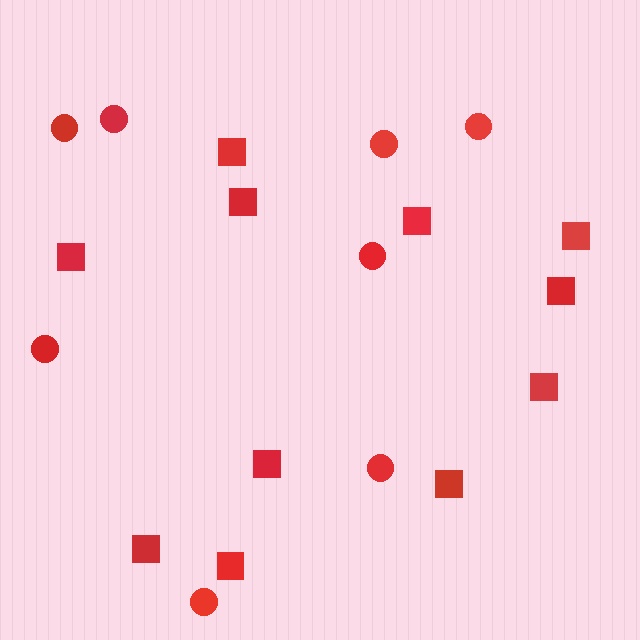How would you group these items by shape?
There are 2 groups: one group of squares (11) and one group of circles (8).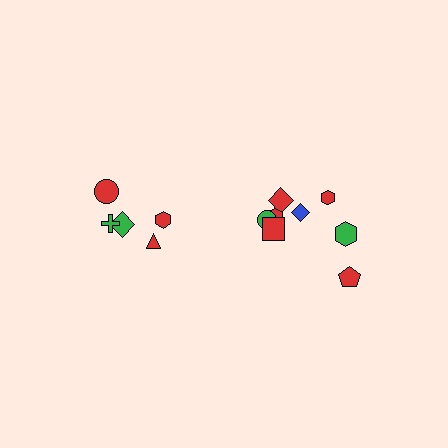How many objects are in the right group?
There are 8 objects.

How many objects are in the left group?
There are 5 objects.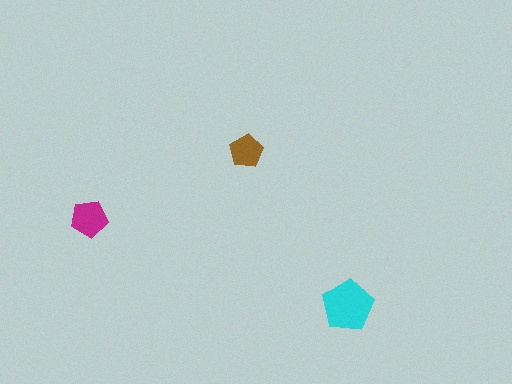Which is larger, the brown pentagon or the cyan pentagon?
The cyan one.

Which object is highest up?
The brown pentagon is topmost.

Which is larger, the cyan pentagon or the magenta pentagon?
The cyan one.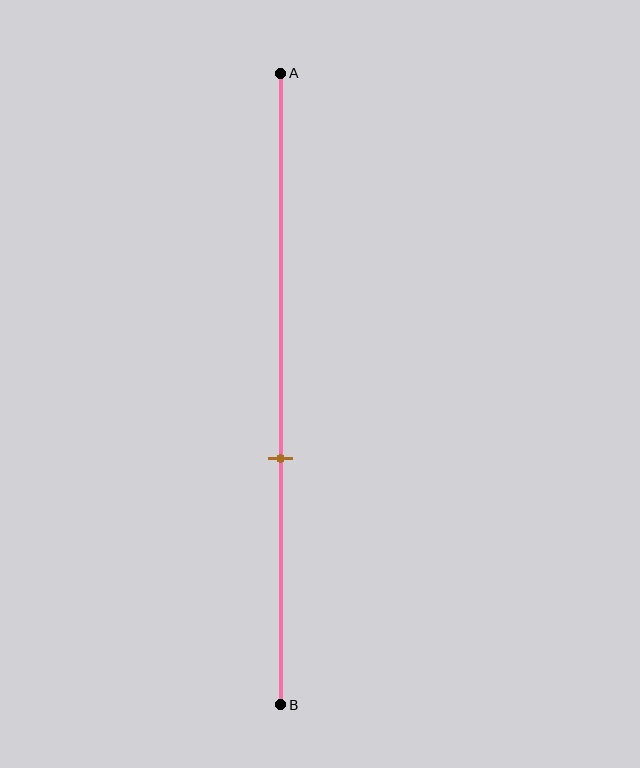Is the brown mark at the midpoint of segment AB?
No, the mark is at about 60% from A, not at the 50% midpoint.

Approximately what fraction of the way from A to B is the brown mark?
The brown mark is approximately 60% of the way from A to B.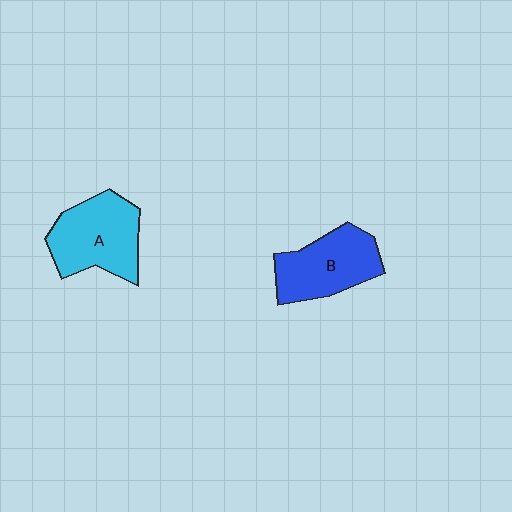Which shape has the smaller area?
Shape B (blue).